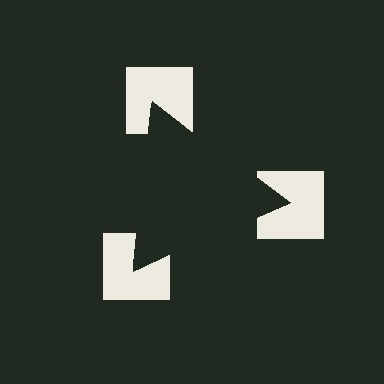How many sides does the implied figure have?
3 sides.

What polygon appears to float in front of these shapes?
An illusory triangle — its edges are inferred from the aligned wedge cuts in the notched squares, not physically drawn.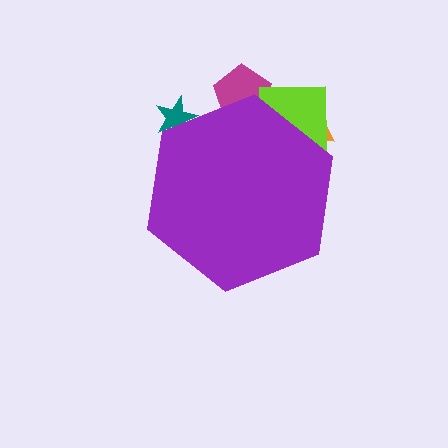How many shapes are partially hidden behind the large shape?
4 shapes are partially hidden.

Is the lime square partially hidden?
Yes, the lime square is partially hidden behind the purple hexagon.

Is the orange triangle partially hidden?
Yes, the orange triangle is partially hidden behind the purple hexagon.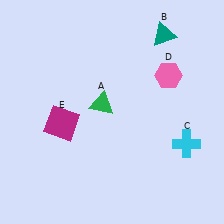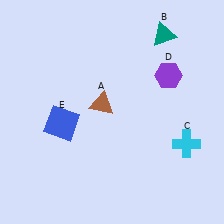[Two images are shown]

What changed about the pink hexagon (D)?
In Image 1, D is pink. In Image 2, it changed to purple.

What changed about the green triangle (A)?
In Image 1, A is green. In Image 2, it changed to brown.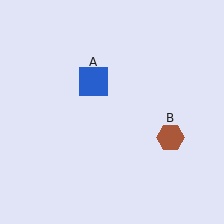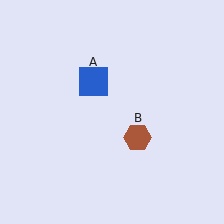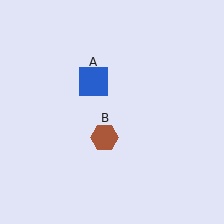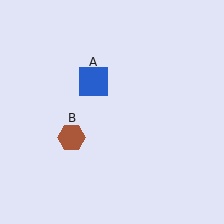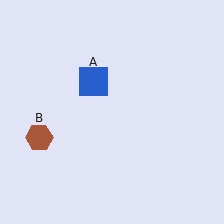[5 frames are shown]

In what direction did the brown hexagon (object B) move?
The brown hexagon (object B) moved left.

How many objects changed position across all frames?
1 object changed position: brown hexagon (object B).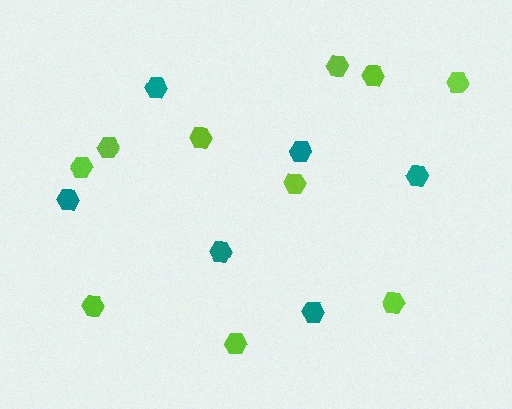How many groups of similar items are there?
There are 2 groups: one group of lime hexagons (10) and one group of teal hexagons (6).